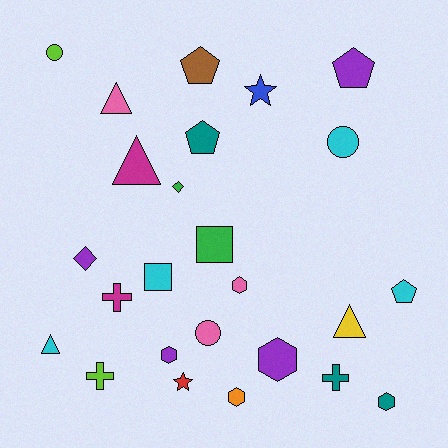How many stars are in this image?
There are 2 stars.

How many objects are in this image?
There are 25 objects.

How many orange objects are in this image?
There is 1 orange object.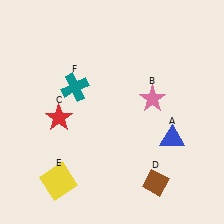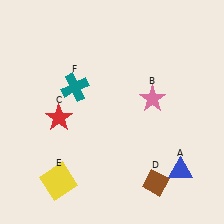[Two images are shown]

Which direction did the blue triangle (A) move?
The blue triangle (A) moved down.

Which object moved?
The blue triangle (A) moved down.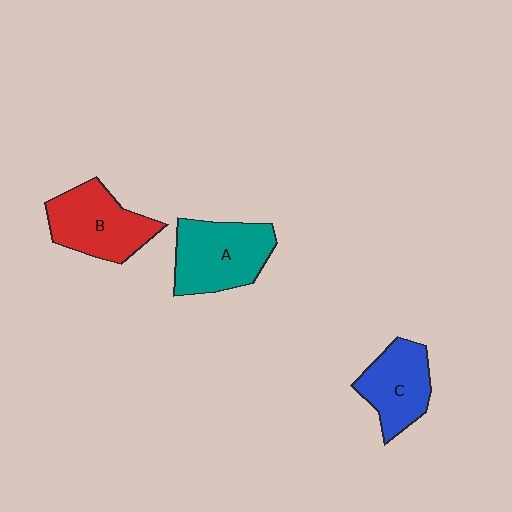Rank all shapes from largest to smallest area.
From largest to smallest: A (teal), B (red), C (blue).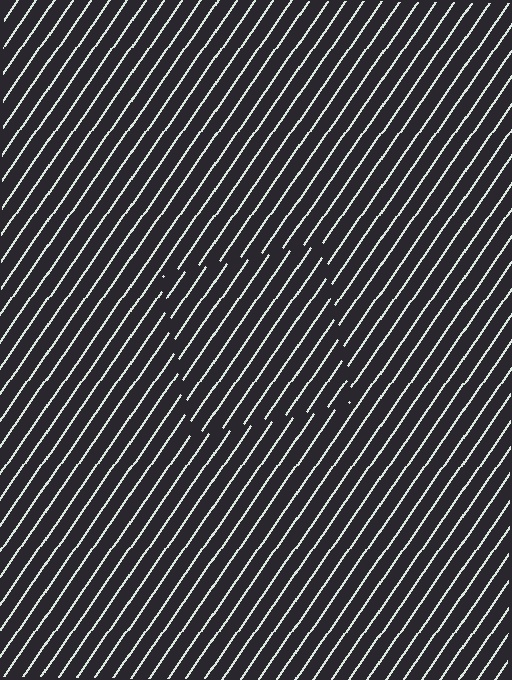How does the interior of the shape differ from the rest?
The interior of the shape contains the same grating, shifted by half a period — the contour is defined by the phase discontinuity where line-ends from the inner and outer gratings abut.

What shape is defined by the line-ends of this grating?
An illusory square. The interior of the shape contains the same grating, shifted by half a period — the contour is defined by the phase discontinuity where line-ends from the inner and outer gratings abut.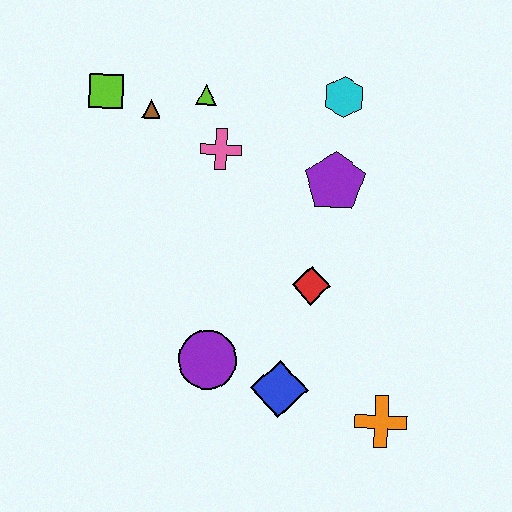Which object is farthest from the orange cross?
The lime square is farthest from the orange cross.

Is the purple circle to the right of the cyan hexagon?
No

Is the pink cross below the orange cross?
No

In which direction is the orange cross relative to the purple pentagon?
The orange cross is below the purple pentagon.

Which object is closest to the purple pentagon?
The cyan hexagon is closest to the purple pentagon.